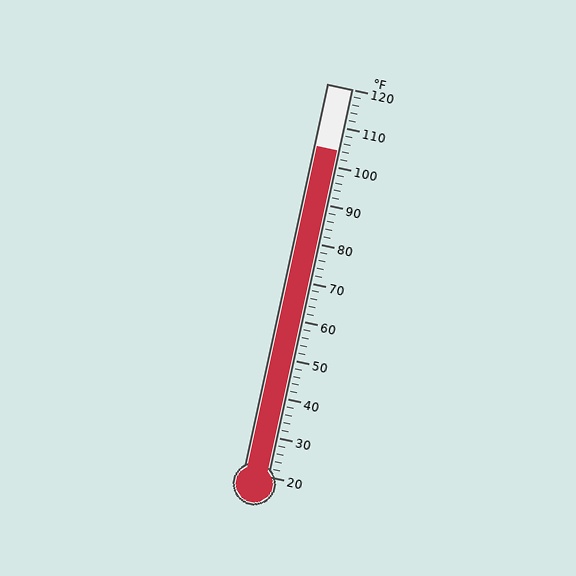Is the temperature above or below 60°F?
The temperature is above 60°F.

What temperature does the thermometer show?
The thermometer shows approximately 104°F.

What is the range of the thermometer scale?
The thermometer scale ranges from 20°F to 120°F.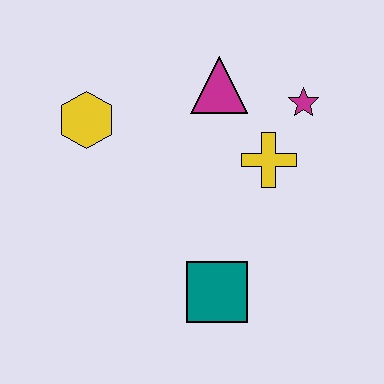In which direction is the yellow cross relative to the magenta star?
The yellow cross is below the magenta star.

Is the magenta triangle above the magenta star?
Yes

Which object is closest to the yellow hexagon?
The magenta triangle is closest to the yellow hexagon.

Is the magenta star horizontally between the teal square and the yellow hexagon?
No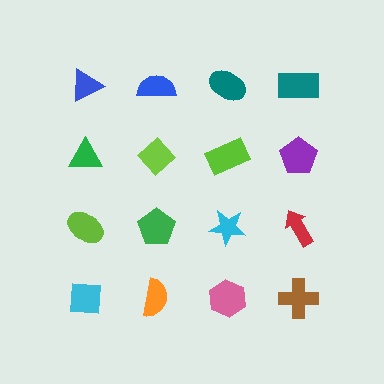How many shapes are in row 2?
4 shapes.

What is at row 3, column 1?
A lime ellipse.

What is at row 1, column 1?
A blue triangle.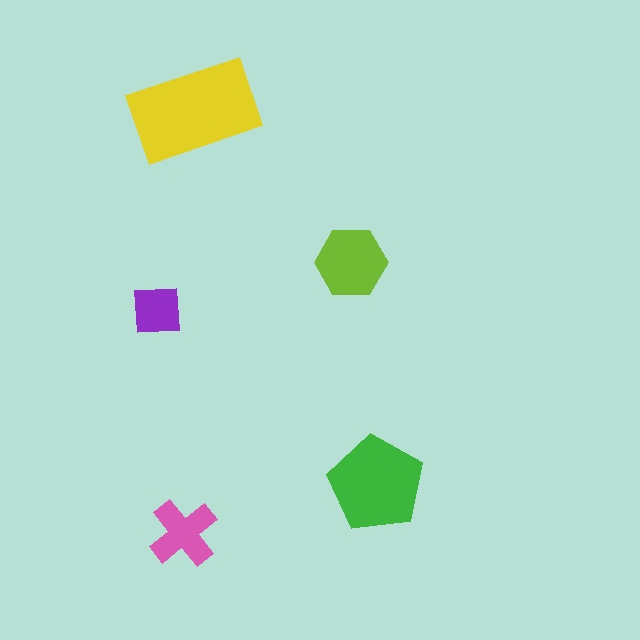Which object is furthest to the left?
The purple square is leftmost.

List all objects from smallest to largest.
The purple square, the pink cross, the lime hexagon, the green pentagon, the yellow rectangle.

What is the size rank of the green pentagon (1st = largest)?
2nd.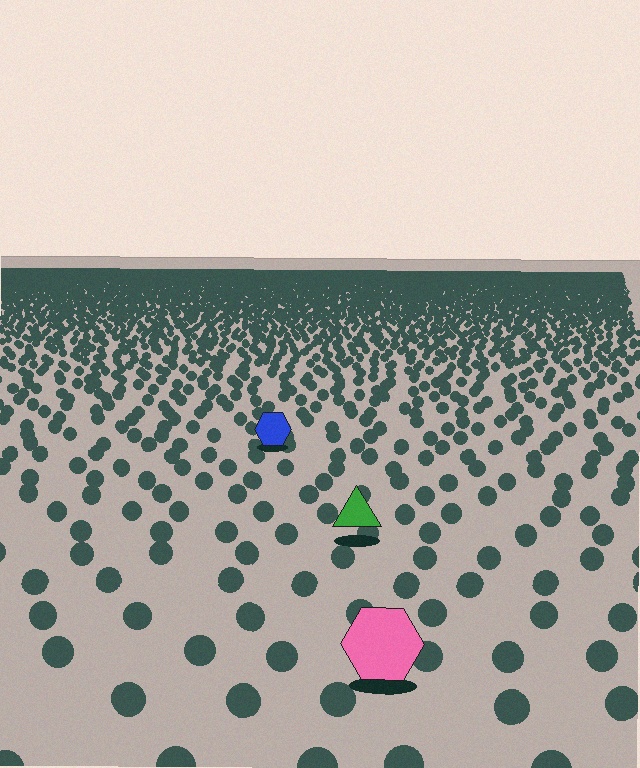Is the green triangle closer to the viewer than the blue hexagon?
Yes. The green triangle is closer — you can tell from the texture gradient: the ground texture is coarser near it.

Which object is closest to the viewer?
The pink hexagon is closest. The texture marks near it are larger and more spread out.